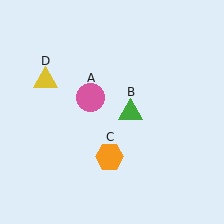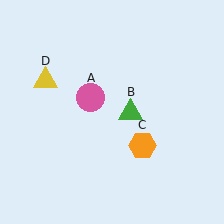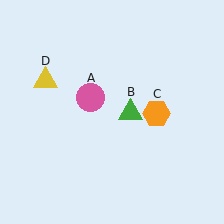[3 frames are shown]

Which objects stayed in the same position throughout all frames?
Pink circle (object A) and green triangle (object B) and yellow triangle (object D) remained stationary.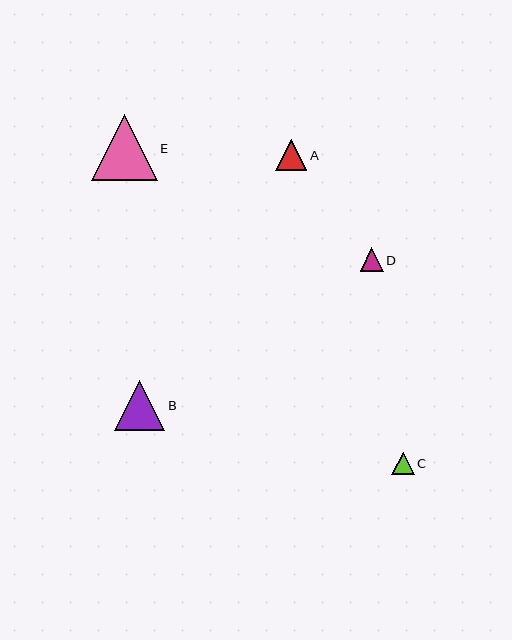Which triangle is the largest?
Triangle E is the largest with a size of approximately 66 pixels.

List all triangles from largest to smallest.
From largest to smallest: E, B, A, D, C.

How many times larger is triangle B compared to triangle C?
Triangle B is approximately 2.2 times the size of triangle C.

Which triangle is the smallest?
Triangle C is the smallest with a size of approximately 23 pixels.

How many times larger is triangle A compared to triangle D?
Triangle A is approximately 1.3 times the size of triangle D.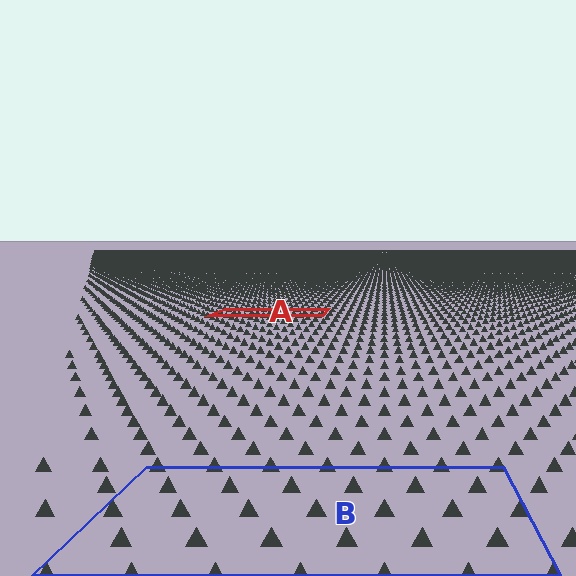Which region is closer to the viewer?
Region B is closer. The texture elements there are larger and more spread out.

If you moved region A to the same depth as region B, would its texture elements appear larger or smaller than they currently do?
They would appear larger. At a closer depth, the same texture elements are projected at a bigger on-screen size.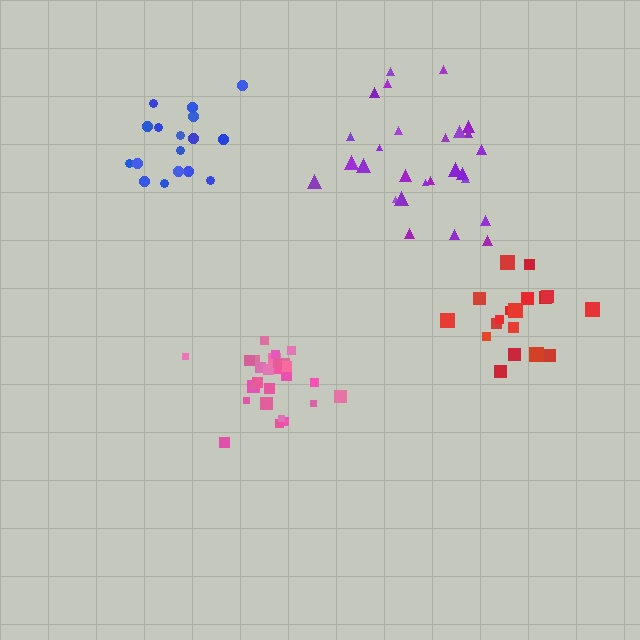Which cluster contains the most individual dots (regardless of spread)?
Pink (27).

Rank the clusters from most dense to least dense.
pink, red, blue, purple.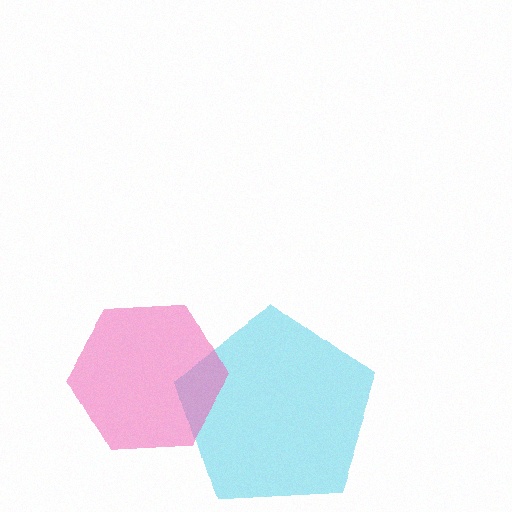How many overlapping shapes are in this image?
There are 2 overlapping shapes in the image.